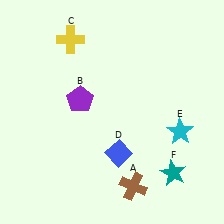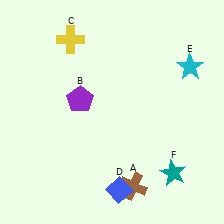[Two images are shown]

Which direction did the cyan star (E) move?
The cyan star (E) moved up.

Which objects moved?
The objects that moved are: the blue diamond (D), the cyan star (E).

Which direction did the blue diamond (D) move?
The blue diamond (D) moved down.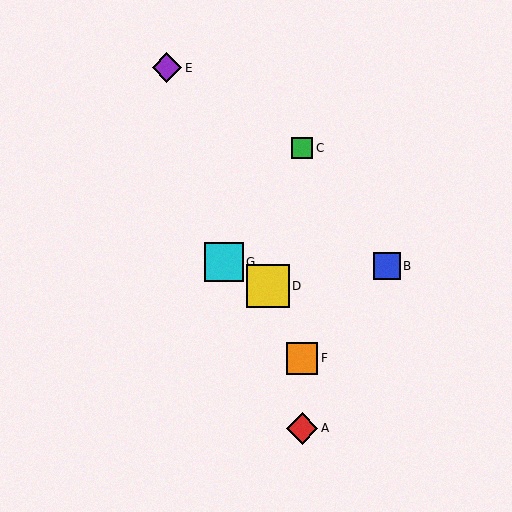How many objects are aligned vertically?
3 objects (A, C, F) are aligned vertically.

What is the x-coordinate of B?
Object B is at x≈387.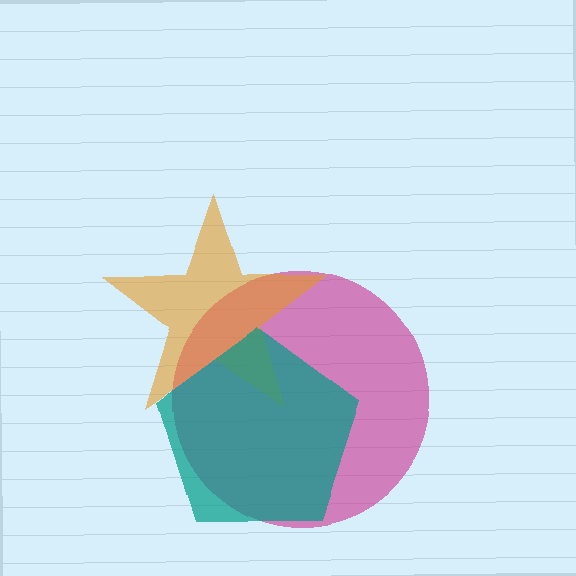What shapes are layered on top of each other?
The layered shapes are: a magenta circle, an orange star, a teal pentagon.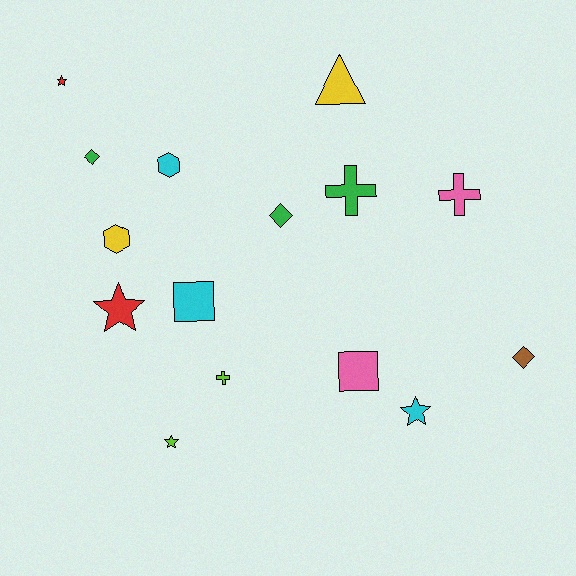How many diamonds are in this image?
There are 3 diamonds.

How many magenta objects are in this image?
There are no magenta objects.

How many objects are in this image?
There are 15 objects.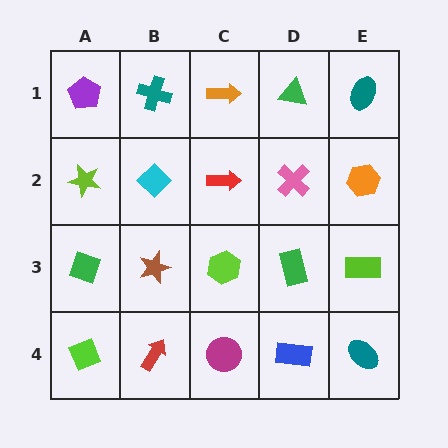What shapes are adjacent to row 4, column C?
A lime hexagon (row 3, column C), a red arrow (row 4, column B), a blue rectangle (row 4, column D).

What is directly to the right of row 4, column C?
A blue rectangle.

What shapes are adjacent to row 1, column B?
A cyan diamond (row 2, column B), a purple pentagon (row 1, column A), an orange arrow (row 1, column C).